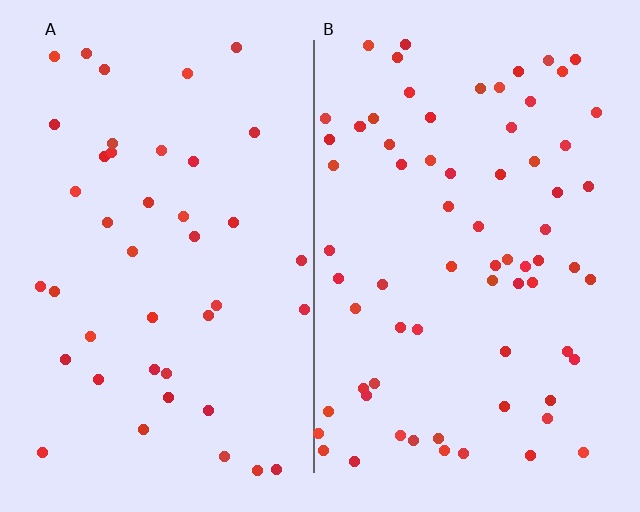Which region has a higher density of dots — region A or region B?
B (the right).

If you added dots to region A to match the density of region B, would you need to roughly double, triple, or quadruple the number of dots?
Approximately double.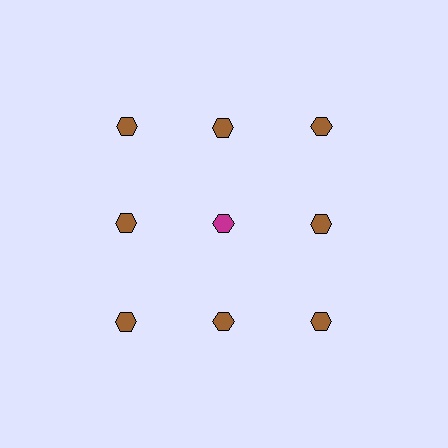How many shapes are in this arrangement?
There are 9 shapes arranged in a grid pattern.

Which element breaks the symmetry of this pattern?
The magenta hexagon in the second row, second from left column breaks the symmetry. All other shapes are brown hexagons.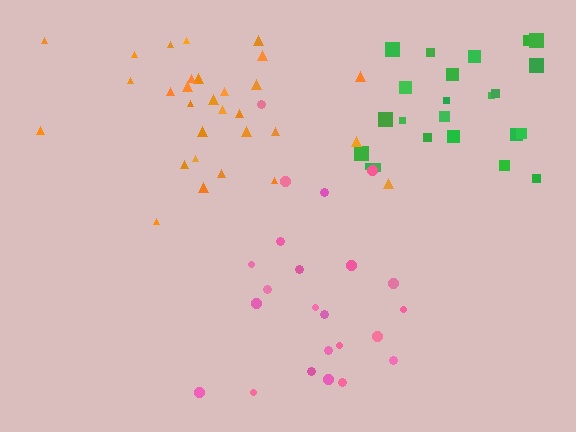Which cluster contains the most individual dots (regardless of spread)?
Orange (30).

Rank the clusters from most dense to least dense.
orange, green, pink.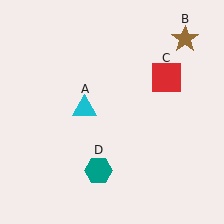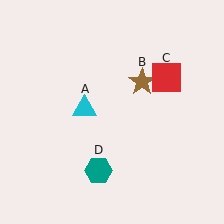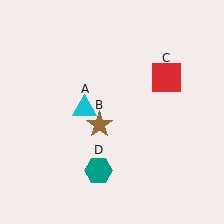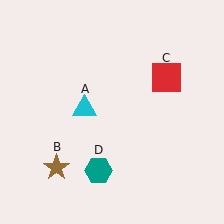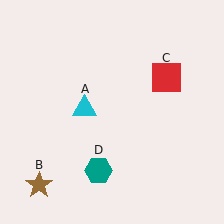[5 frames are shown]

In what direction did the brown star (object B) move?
The brown star (object B) moved down and to the left.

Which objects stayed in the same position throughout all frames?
Cyan triangle (object A) and red square (object C) and teal hexagon (object D) remained stationary.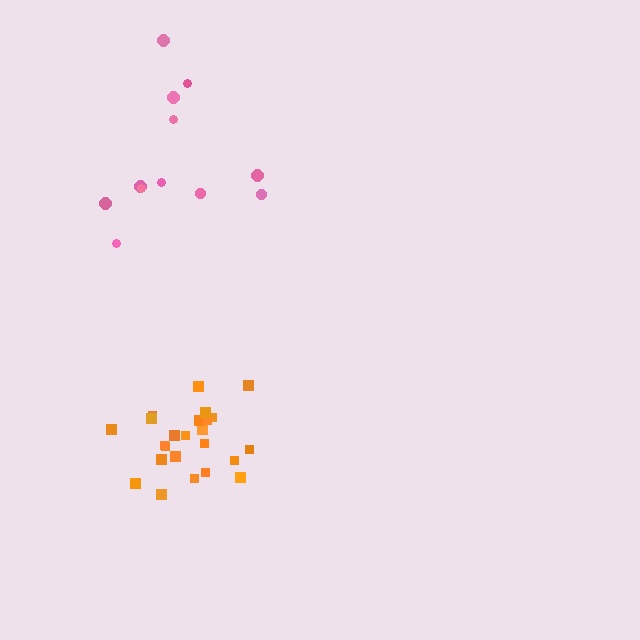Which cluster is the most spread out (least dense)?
Pink.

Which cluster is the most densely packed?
Orange.